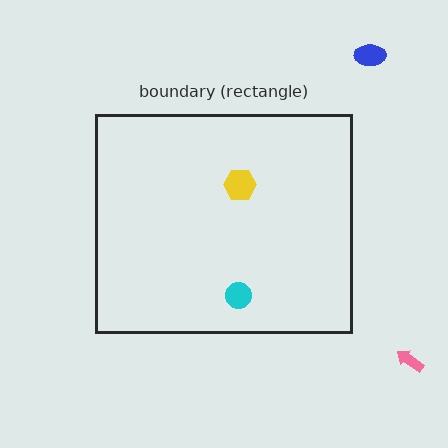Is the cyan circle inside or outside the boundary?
Inside.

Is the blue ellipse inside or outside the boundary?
Outside.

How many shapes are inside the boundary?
2 inside, 2 outside.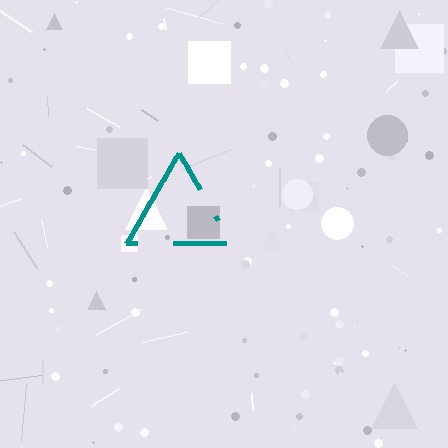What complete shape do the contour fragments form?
The contour fragments form a triangle.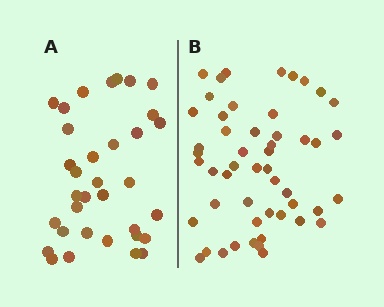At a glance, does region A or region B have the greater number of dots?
Region B (the right region) has more dots.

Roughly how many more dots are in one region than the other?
Region B has approximately 15 more dots than region A.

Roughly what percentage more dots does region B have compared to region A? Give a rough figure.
About 50% more.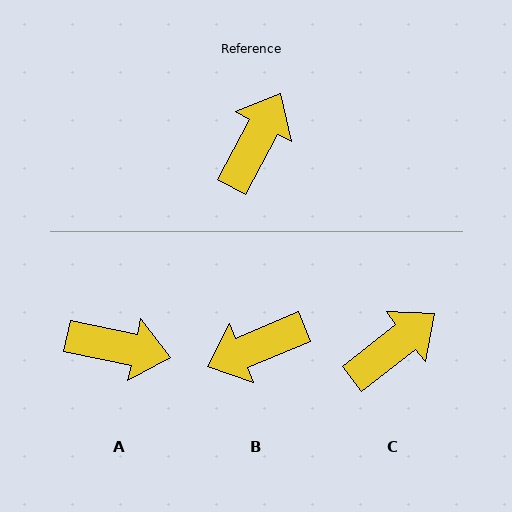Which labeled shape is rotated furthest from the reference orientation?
B, about 141 degrees away.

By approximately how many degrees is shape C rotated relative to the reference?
Approximately 24 degrees clockwise.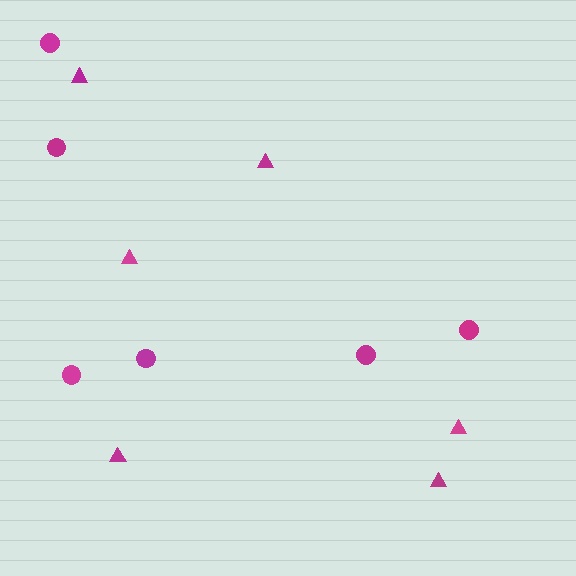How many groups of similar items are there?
There are 2 groups: one group of triangles (6) and one group of circles (6).